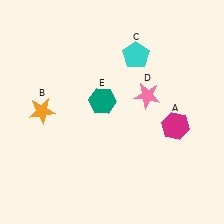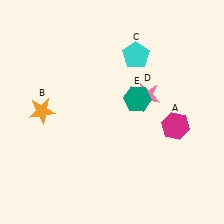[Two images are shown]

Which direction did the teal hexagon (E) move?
The teal hexagon (E) moved right.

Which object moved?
The teal hexagon (E) moved right.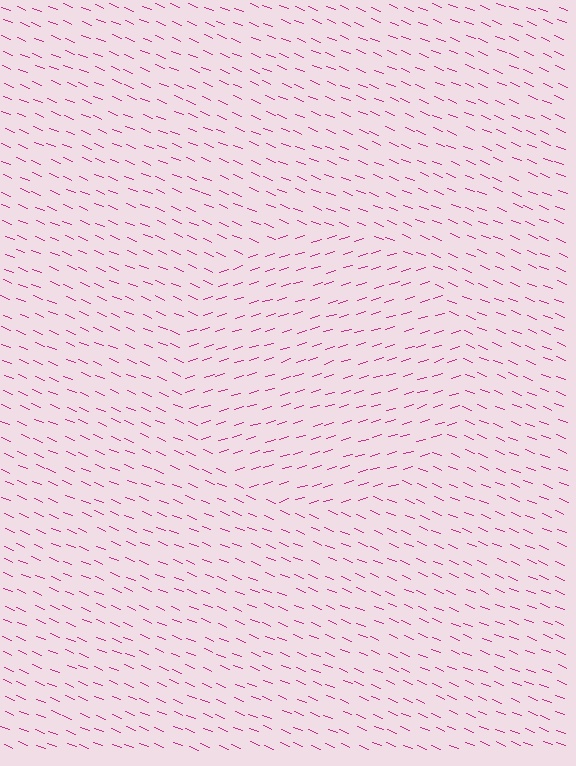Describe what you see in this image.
The image is filled with small magenta line segments. A circle region in the image has lines oriented differently from the surrounding lines, creating a visible texture boundary.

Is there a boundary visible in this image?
Yes, there is a texture boundary formed by a change in line orientation.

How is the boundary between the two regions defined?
The boundary is defined purely by a change in line orientation (approximately 39 degrees difference). All lines are the same color and thickness.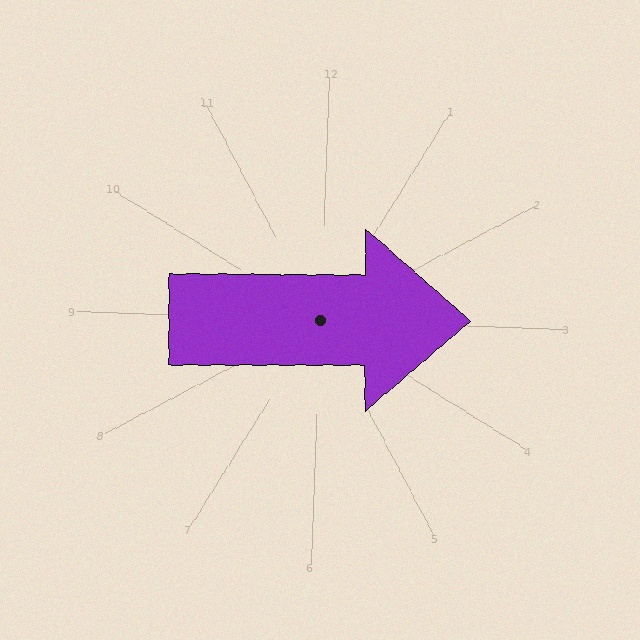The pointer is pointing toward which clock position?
Roughly 3 o'clock.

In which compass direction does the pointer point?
East.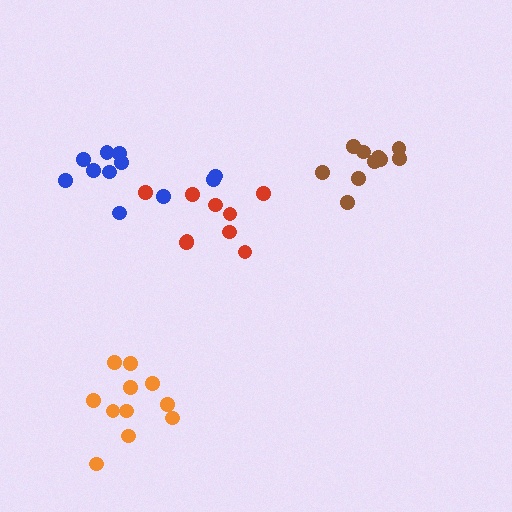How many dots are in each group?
Group 1: 9 dots, Group 2: 11 dots, Group 3: 10 dots, Group 4: 11 dots (41 total).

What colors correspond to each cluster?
The clusters are colored: red, blue, brown, orange.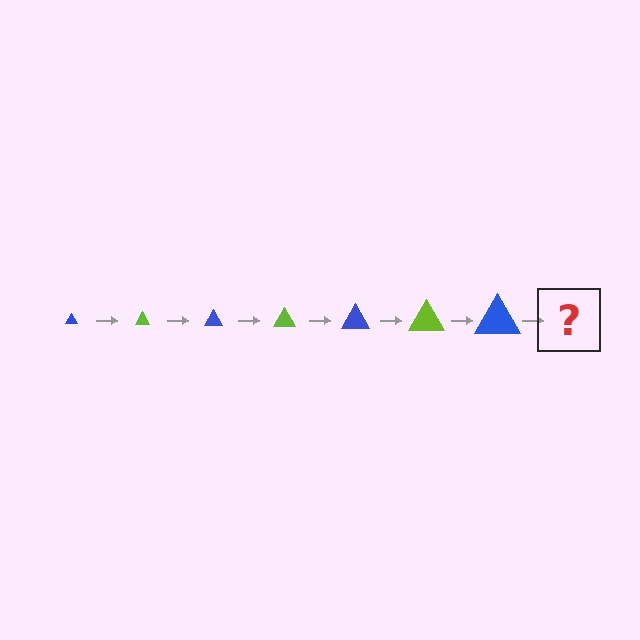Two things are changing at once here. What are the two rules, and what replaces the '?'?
The two rules are that the triangle grows larger each step and the color cycles through blue and lime. The '?' should be a lime triangle, larger than the previous one.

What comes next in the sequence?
The next element should be a lime triangle, larger than the previous one.